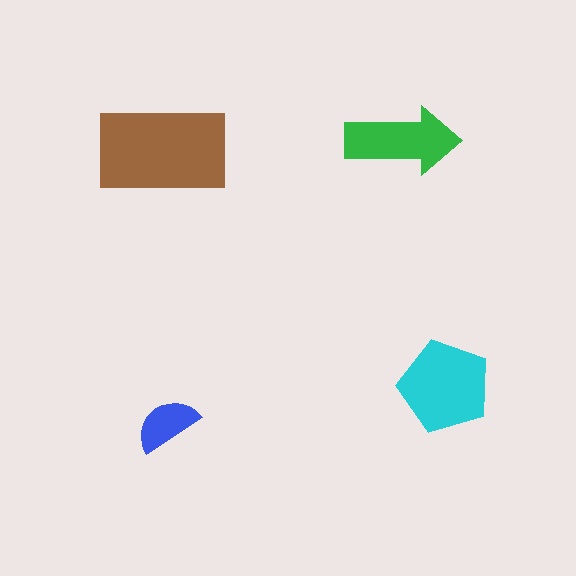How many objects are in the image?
There are 4 objects in the image.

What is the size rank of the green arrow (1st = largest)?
3rd.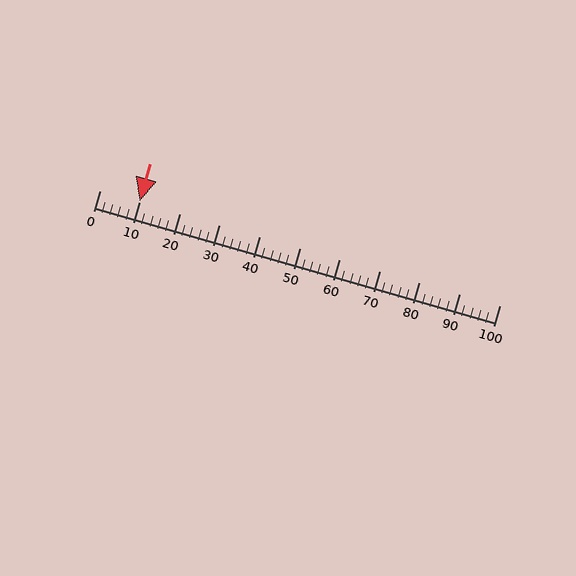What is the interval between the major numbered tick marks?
The major tick marks are spaced 10 units apart.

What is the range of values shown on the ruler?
The ruler shows values from 0 to 100.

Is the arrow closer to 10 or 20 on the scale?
The arrow is closer to 10.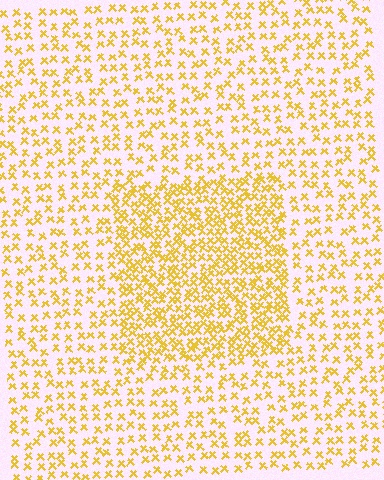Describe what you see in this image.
The image contains small yellow elements arranged at two different densities. A rectangle-shaped region is visible where the elements are more densely packed than the surrounding area.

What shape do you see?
I see a rectangle.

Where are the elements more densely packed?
The elements are more densely packed inside the rectangle boundary.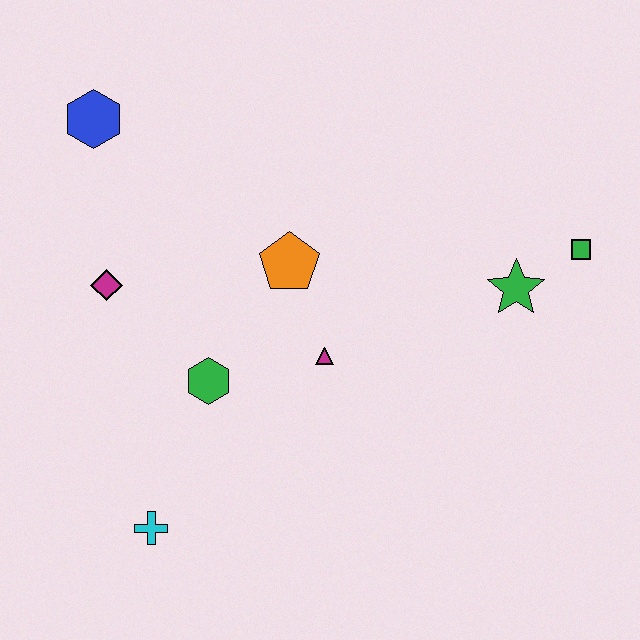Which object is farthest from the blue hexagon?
The green square is farthest from the blue hexagon.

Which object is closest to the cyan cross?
The green hexagon is closest to the cyan cross.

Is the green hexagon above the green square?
No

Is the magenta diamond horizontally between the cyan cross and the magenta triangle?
No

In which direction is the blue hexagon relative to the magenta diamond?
The blue hexagon is above the magenta diamond.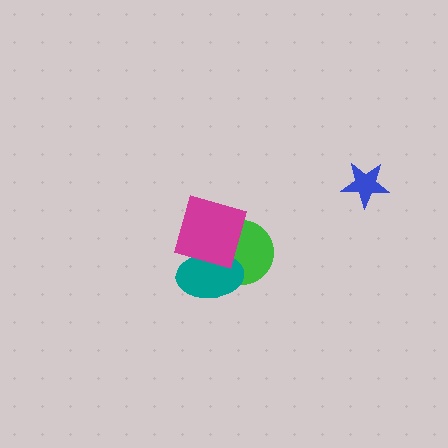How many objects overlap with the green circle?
2 objects overlap with the green circle.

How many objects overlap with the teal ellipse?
2 objects overlap with the teal ellipse.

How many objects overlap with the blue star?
0 objects overlap with the blue star.